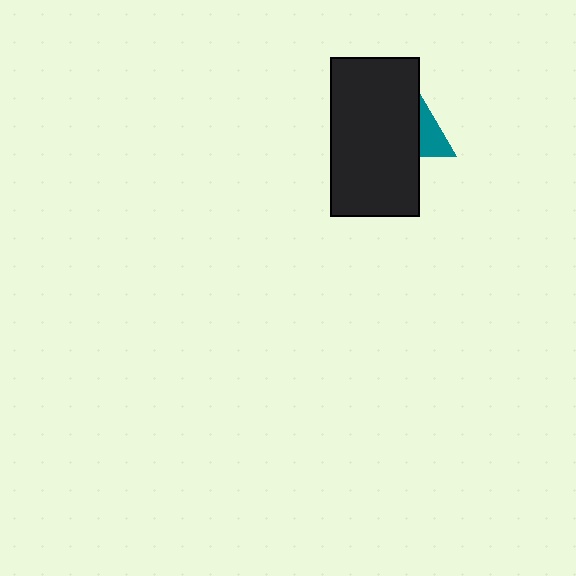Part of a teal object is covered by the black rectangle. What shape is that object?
It is a triangle.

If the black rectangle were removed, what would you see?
You would see the complete teal triangle.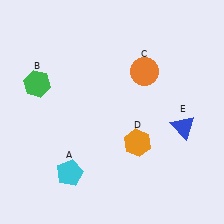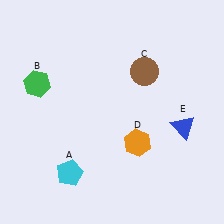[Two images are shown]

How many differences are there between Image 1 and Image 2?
There is 1 difference between the two images.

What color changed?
The circle (C) changed from orange in Image 1 to brown in Image 2.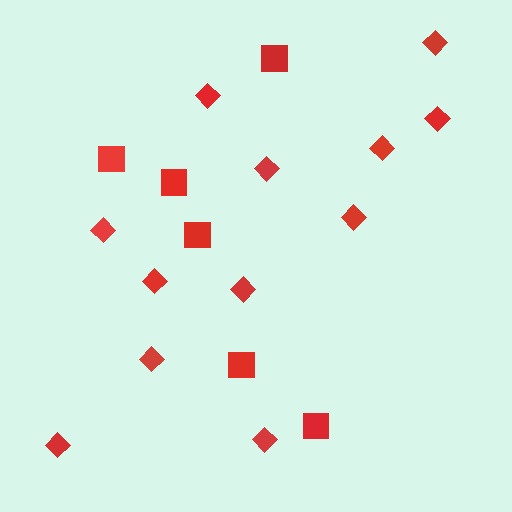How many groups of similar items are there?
There are 2 groups: one group of diamonds (12) and one group of squares (6).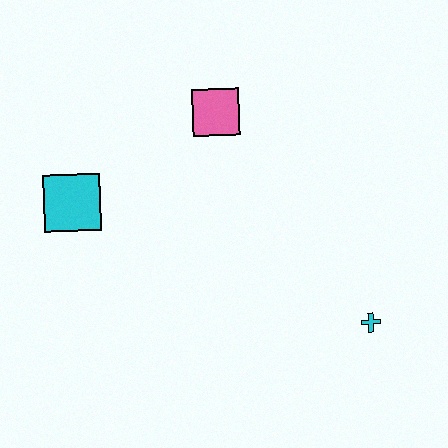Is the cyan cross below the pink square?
Yes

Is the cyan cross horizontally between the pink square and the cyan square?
No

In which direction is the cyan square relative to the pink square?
The cyan square is to the left of the pink square.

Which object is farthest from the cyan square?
The cyan cross is farthest from the cyan square.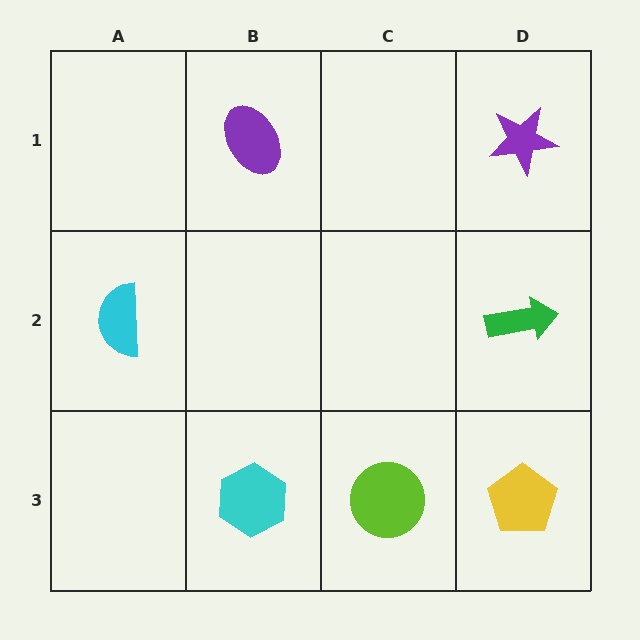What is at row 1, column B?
A purple ellipse.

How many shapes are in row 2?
2 shapes.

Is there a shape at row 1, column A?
No, that cell is empty.